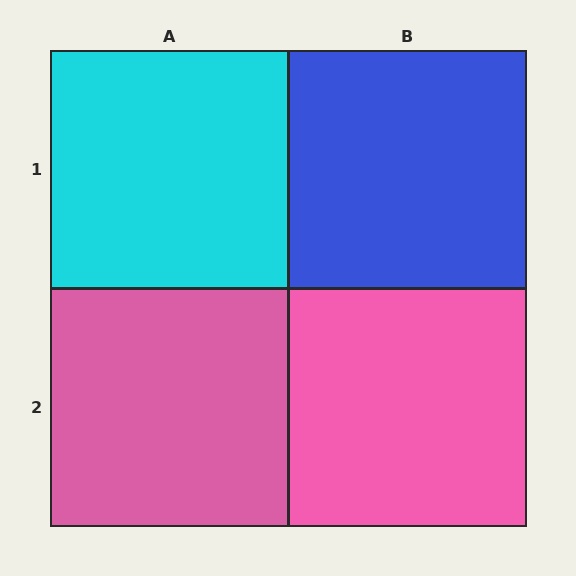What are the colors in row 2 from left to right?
Pink, pink.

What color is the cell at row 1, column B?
Blue.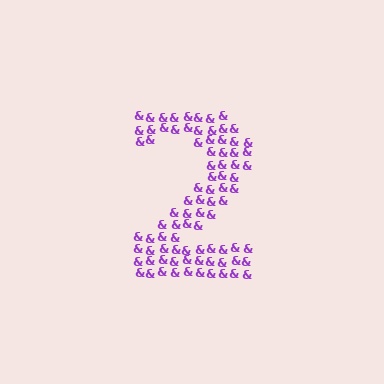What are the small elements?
The small elements are ampersands.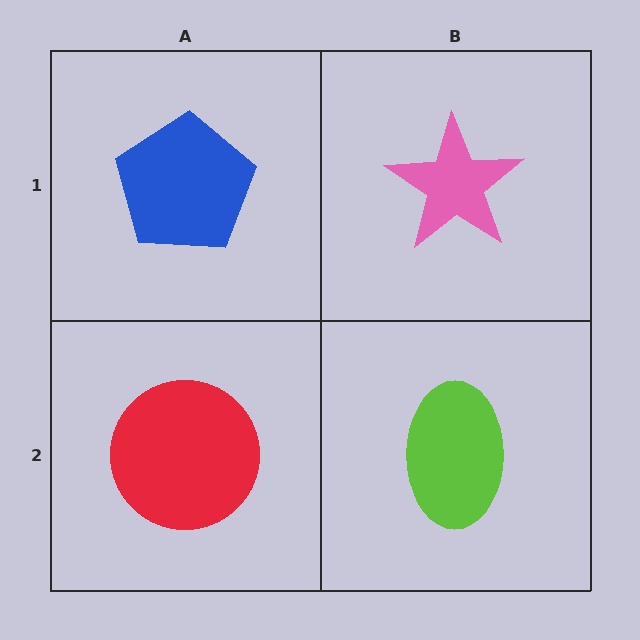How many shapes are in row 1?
2 shapes.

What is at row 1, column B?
A pink star.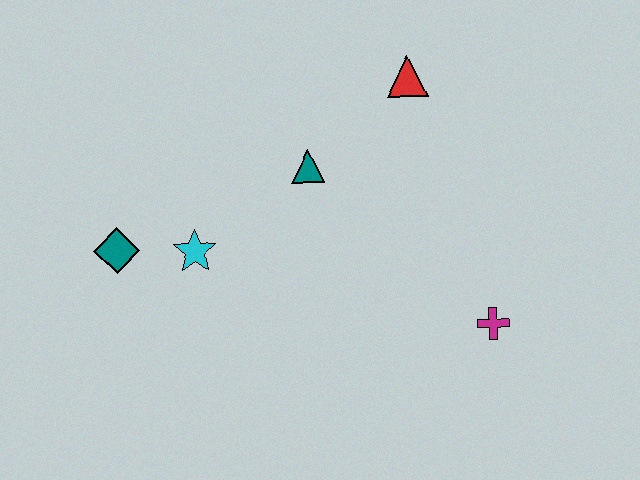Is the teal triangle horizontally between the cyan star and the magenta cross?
Yes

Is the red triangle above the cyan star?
Yes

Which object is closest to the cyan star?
The teal diamond is closest to the cyan star.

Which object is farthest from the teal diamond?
The magenta cross is farthest from the teal diamond.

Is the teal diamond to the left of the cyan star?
Yes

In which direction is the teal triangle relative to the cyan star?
The teal triangle is to the right of the cyan star.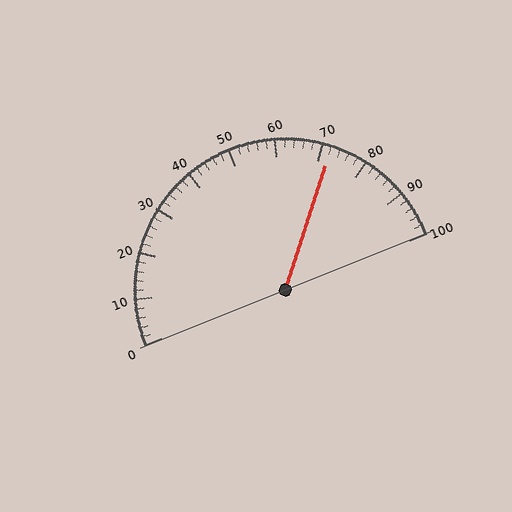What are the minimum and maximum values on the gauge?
The gauge ranges from 0 to 100.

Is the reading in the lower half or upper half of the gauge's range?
The reading is in the upper half of the range (0 to 100).